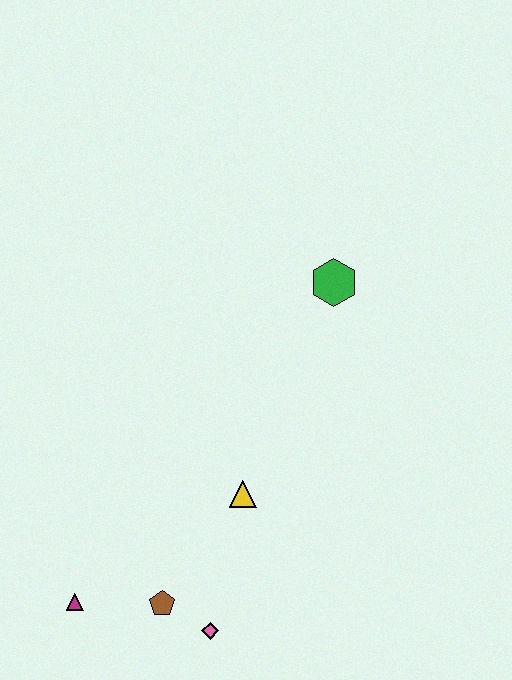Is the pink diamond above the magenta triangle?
No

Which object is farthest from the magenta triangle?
The green hexagon is farthest from the magenta triangle.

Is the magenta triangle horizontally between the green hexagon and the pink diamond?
No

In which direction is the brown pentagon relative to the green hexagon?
The brown pentagon is below the green hexagon.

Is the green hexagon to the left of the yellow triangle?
No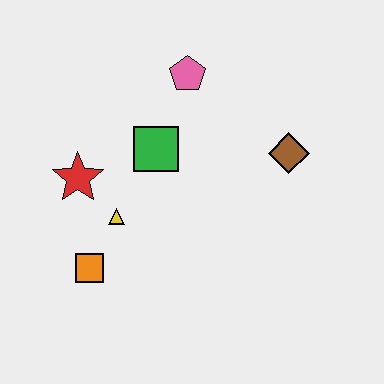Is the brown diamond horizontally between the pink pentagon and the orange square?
No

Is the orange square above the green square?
No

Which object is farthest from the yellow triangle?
The brown diamond is farthest from the yellow triangle.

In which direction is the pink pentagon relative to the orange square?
The pink pentagon is above the orange square.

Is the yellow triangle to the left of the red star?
No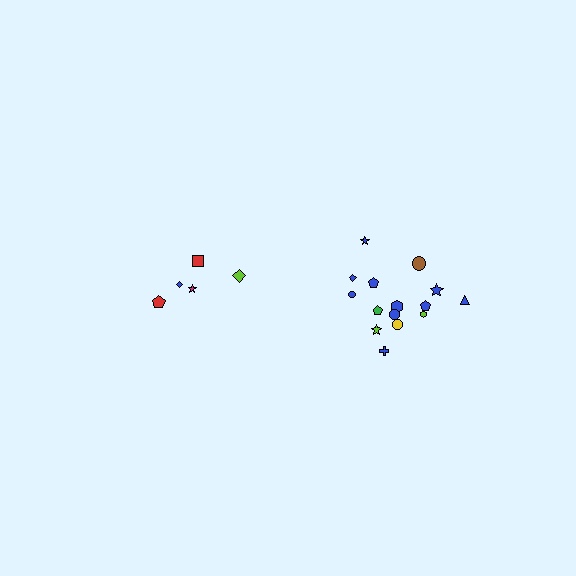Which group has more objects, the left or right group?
The right group.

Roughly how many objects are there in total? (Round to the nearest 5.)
Roughly 20 objects in total.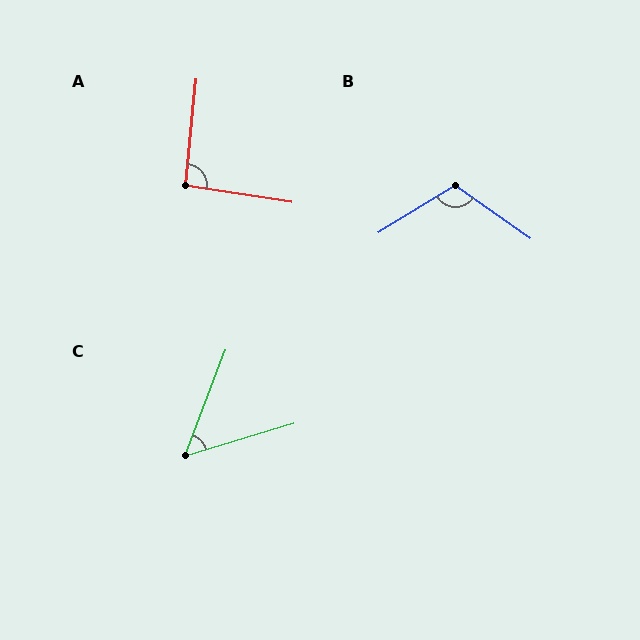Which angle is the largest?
B, at approximately 114 degrees.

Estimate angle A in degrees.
Approximately 93 degrees.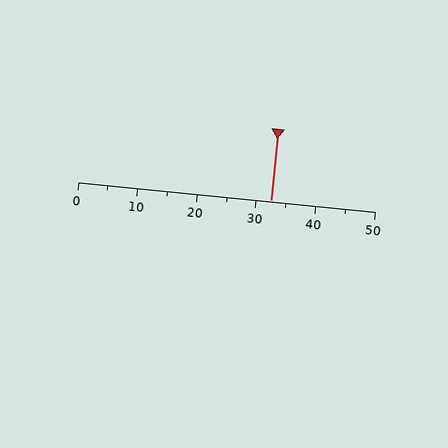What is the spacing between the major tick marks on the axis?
The major ticks are spaced 10 apart.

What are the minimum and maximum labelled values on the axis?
The axis runs from 0 to 50.